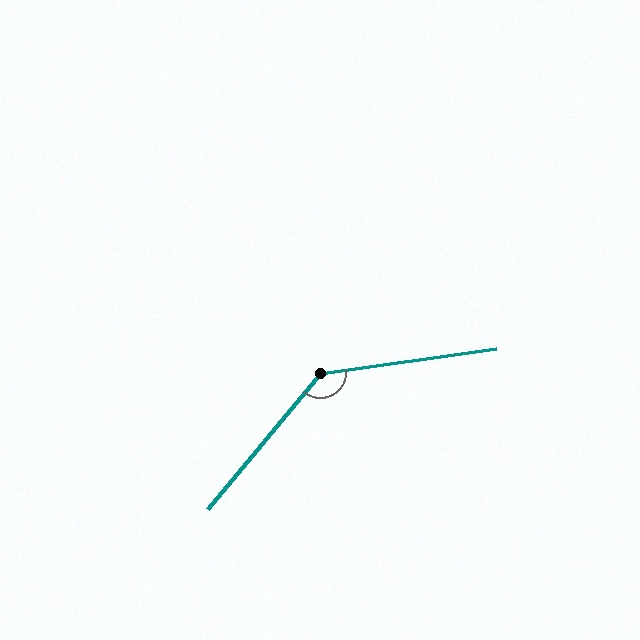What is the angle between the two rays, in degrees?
Approximately 138 degrees.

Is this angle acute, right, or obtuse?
It is obtuse.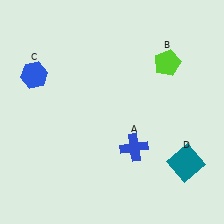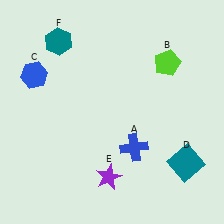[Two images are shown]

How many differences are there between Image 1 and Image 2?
There are 2 differences between the two images.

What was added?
A purple star (E), a teal hexagon (F) were added in Image 2.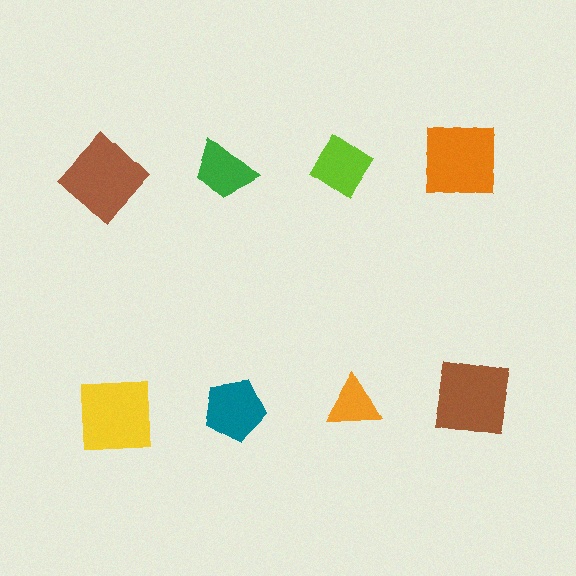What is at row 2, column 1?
A yellow square.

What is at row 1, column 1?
A brown diamond.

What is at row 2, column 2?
A teal pentagon.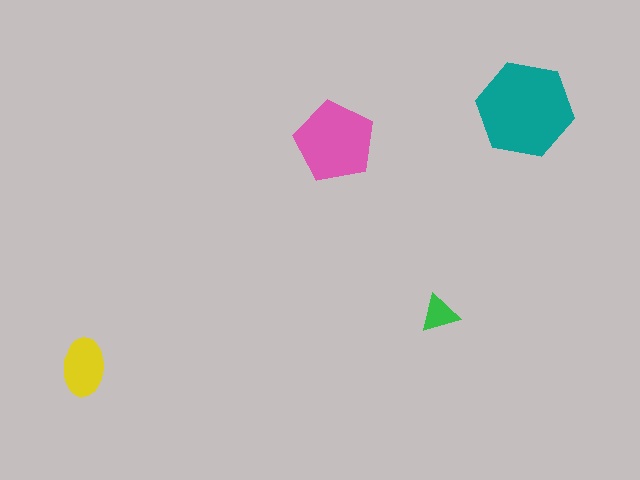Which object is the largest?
The teal hexagon.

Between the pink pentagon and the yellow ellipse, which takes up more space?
The pink pentagon.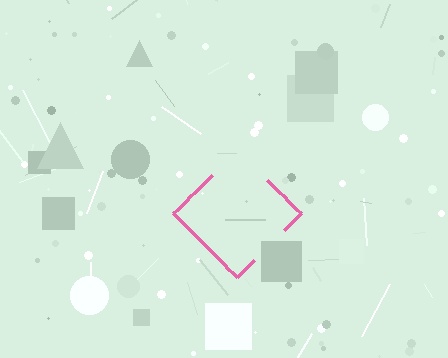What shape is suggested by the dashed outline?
The dashed outline suggests a diamond.